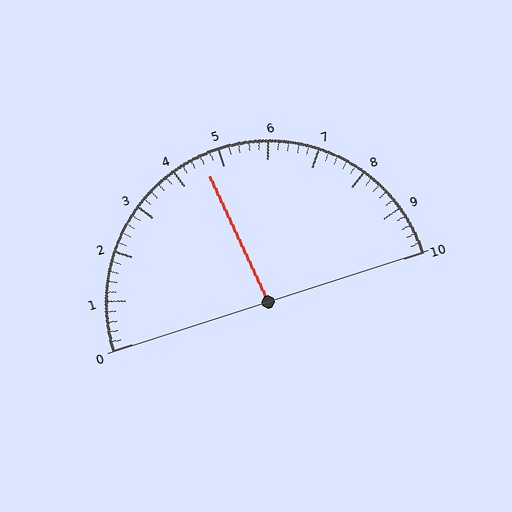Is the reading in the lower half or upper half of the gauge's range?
The reading is in the lower half of the range (0 to 10).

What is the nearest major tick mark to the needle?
The nearest major tick mark is 5.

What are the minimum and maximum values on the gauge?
The gauge ranges from 0 to 10.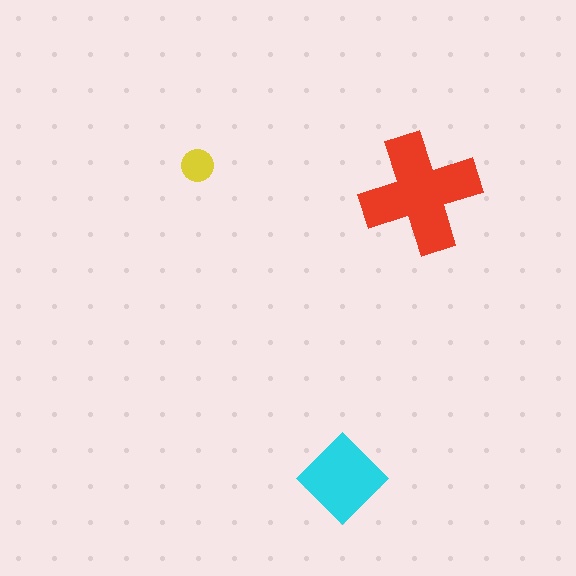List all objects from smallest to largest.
The yellow circle, the cyan diamond, the red cross.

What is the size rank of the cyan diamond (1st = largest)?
2nd.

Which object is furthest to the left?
The yellow circle is leftmost.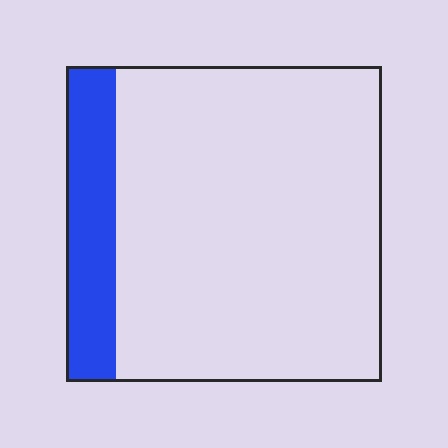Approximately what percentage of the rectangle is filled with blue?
Approximately 15%.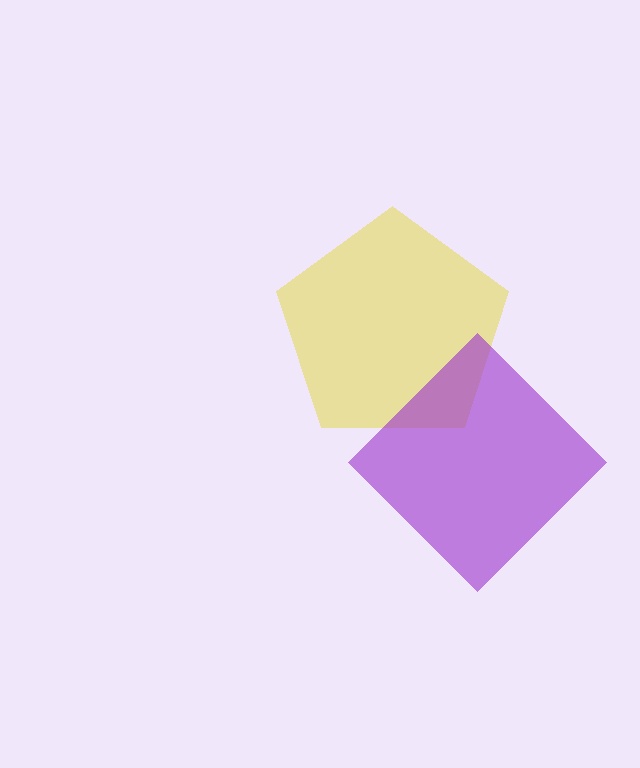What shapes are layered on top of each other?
The layered shapes are: a yellow pentagon, a purple diamond.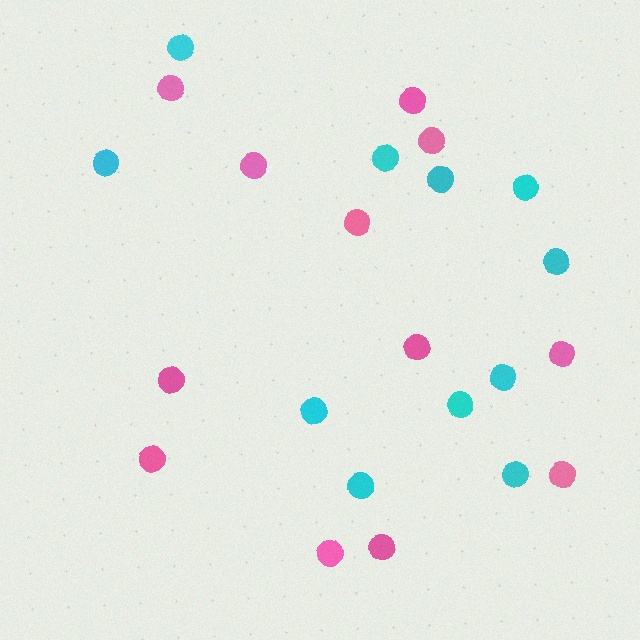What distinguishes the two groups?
There are 2 groups: one group of pink circles (12) and one group of cyan circles (11).